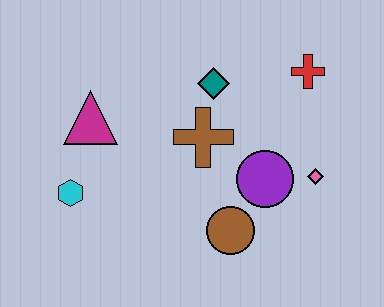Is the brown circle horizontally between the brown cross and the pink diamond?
Yes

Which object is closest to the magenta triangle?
The cyan hexagon is closest to the magenta triangle.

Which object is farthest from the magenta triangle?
The pink diamond is farthest from the magenta triangle.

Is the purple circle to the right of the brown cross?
Yes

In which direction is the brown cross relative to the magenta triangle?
The brown cross is to the right of the magenta triangle.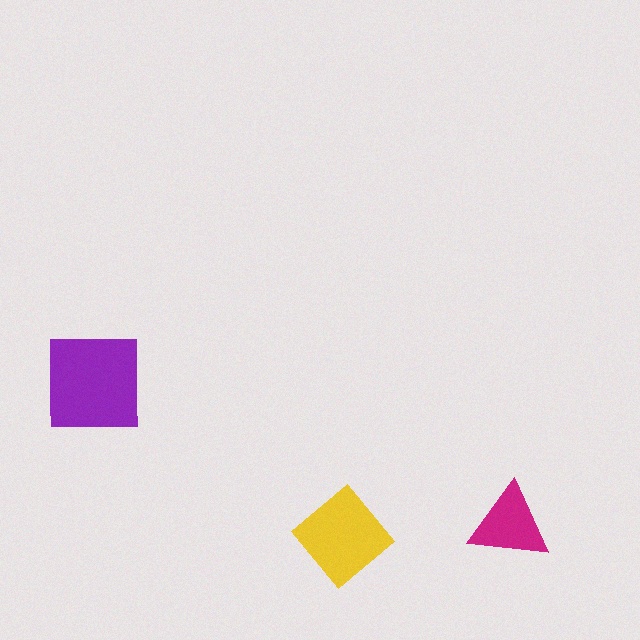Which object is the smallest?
The magenta triangle.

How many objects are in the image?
There are 3 objects in the image.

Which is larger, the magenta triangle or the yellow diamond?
The yellow diamond.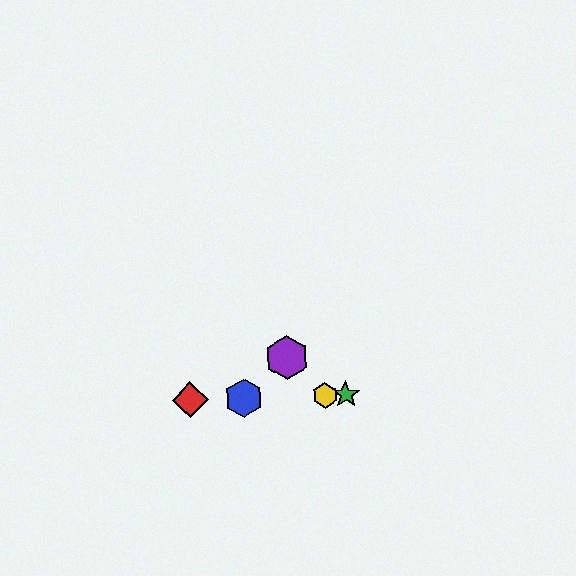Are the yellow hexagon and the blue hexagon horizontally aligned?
Yes, both are at y≈395.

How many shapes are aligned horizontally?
4 shapes (the red diamond, the blue hexagon, the green star, the yellow hexagon) are aligned horizontally.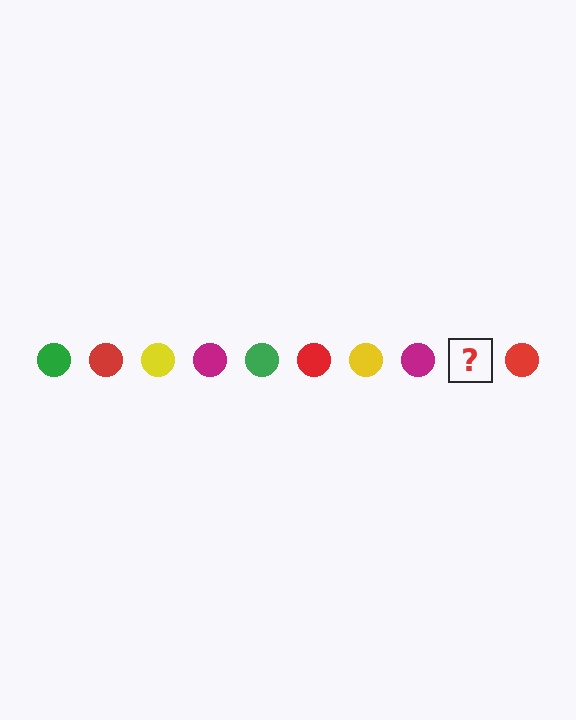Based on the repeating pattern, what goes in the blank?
The blank should be a green circle.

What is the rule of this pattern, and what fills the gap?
The rule is that the pattern cycles through green, red, yellow, magenta circles. The gap should be filled with a green circle.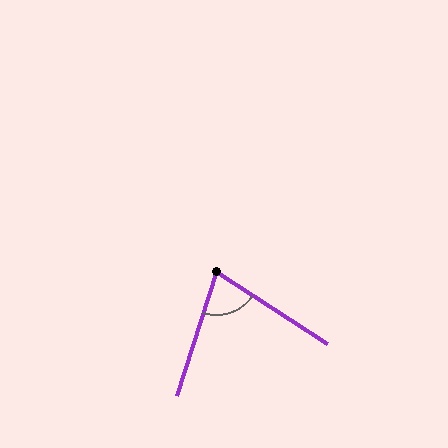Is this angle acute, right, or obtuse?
It is acute.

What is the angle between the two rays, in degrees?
Approximately 74 degrees.